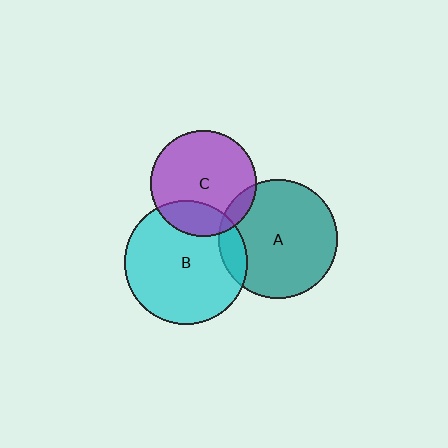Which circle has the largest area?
Circle B (cyan).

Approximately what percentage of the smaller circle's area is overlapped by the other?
Approximately 10%.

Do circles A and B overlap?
Yes.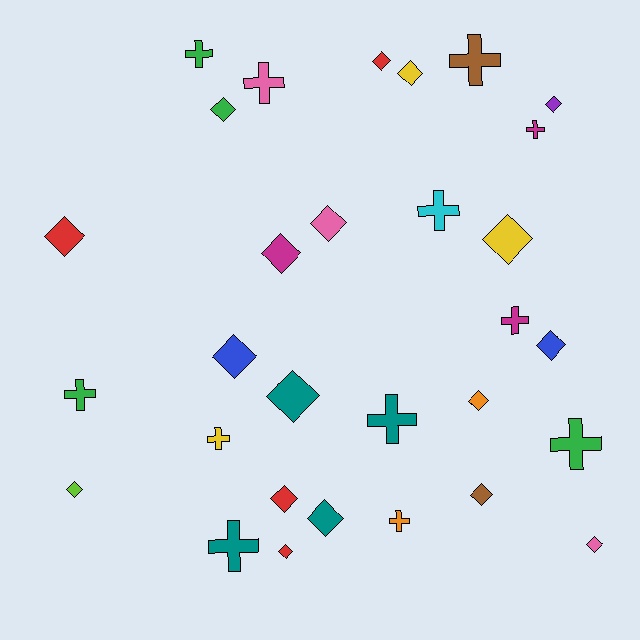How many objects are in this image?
There are 30 objects.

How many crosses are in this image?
There are 12 crosses.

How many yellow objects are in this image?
There are 3 yellow objects.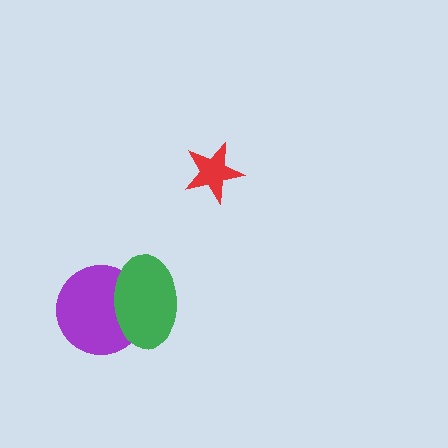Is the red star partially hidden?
No, no other shape covers it.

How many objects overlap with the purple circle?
1 object overlaps with the purple circle.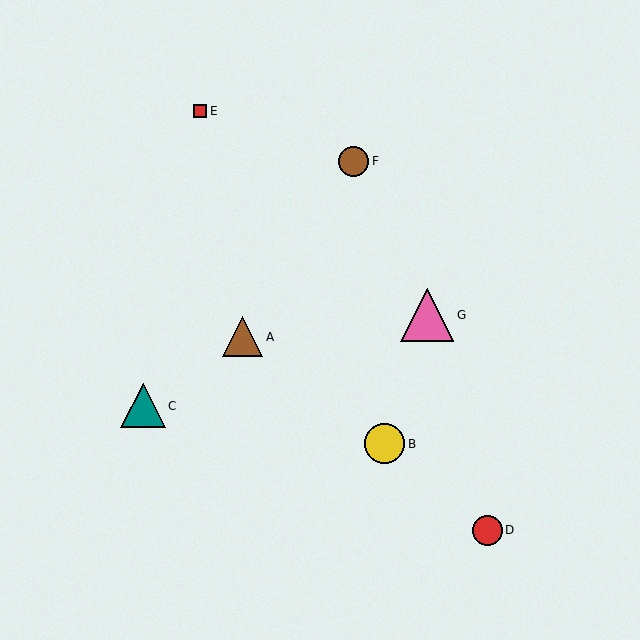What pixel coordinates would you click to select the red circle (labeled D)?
Click at (487, 530) to select the red circle D.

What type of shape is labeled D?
Shape D is a red circle.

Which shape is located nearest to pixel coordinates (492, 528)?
The red circle (labeled D) at (487, 530) is nearest to that location.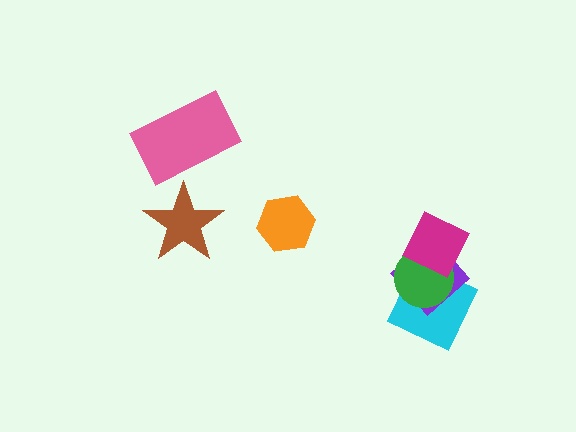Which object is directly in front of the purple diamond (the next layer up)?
The green circle is directly in front of the purple diamond.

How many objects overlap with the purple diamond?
3 objects overlap with the purple diamond.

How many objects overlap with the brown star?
0 objects overlap with the brown star.